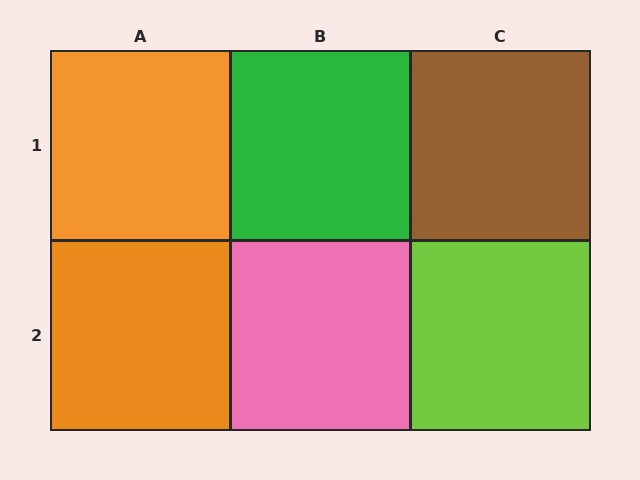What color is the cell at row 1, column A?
Orange.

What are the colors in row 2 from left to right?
Orange, pink, lime.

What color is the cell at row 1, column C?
Brown.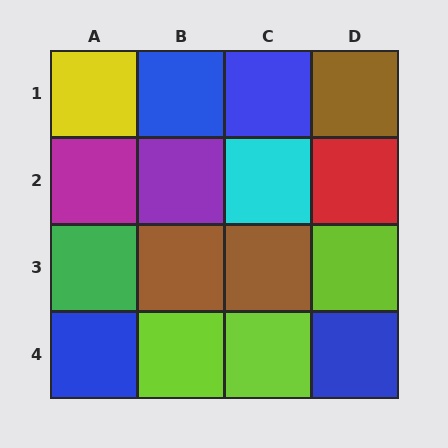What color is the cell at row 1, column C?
Blue.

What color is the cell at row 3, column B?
Brown.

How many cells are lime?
3 cells are lime.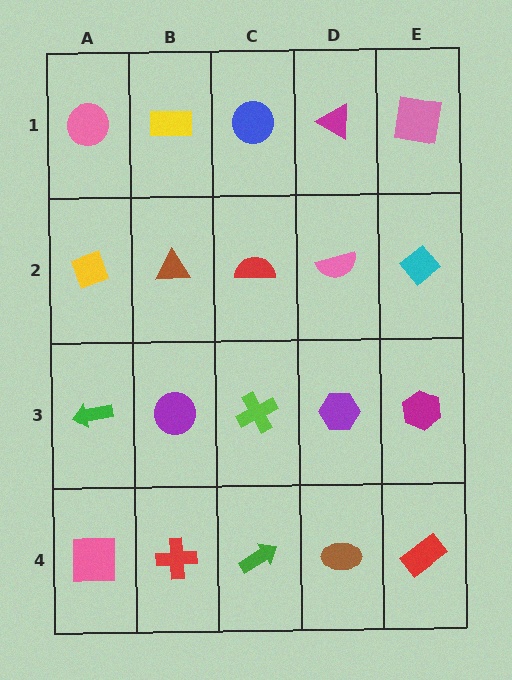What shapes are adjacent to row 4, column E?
A magenta hexagon (row 3, column E), a brown ellipse (row 4, column D).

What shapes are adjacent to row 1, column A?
A yellow diamond (row 2, column A), a yellow rectangle (row 1, column B).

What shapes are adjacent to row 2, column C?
A blue circle (row 1, column C), a lime cross (row 3, column C), a brown triangle (row 2, column B), a pink semicircle (row 2, column D).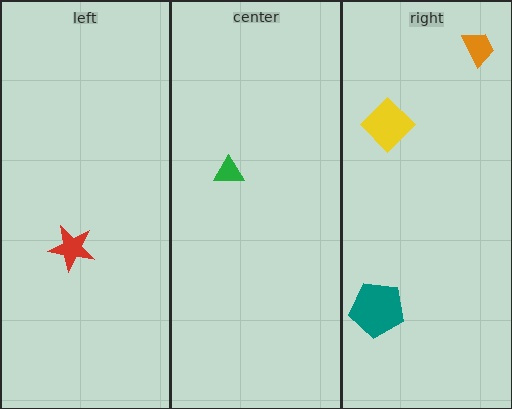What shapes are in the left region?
The red star.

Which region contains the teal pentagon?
The right region.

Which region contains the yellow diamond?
The right region.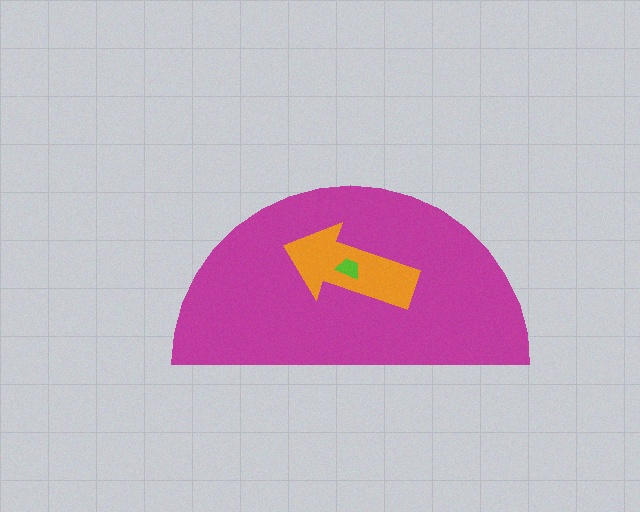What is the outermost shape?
The magenta semicircle.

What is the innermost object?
The lime trapezoid.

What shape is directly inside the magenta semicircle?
The orange arrow.